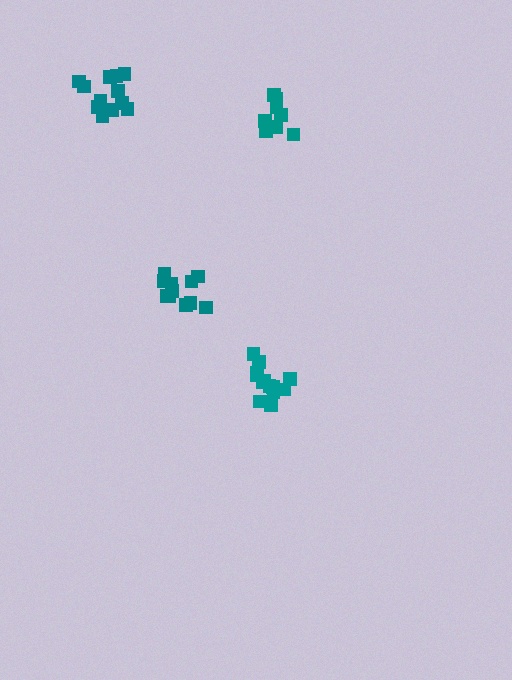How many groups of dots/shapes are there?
There are 4 groups.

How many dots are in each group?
Group 1: 13 dots, Group 2: 8 dots, Group 3: 12 dots, Group 4: 11 dots (44 total).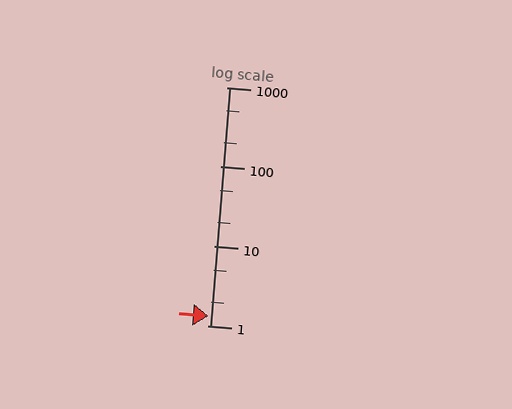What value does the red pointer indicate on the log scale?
The pointer indicates approximately 1.3.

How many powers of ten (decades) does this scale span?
The scale spans 3 decades, from 1 to 1000.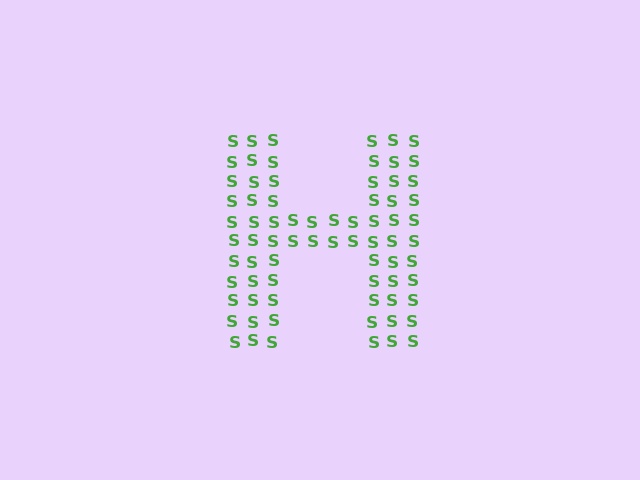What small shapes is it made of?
It is made of small letter S's.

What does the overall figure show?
The overall figure shows the letter H.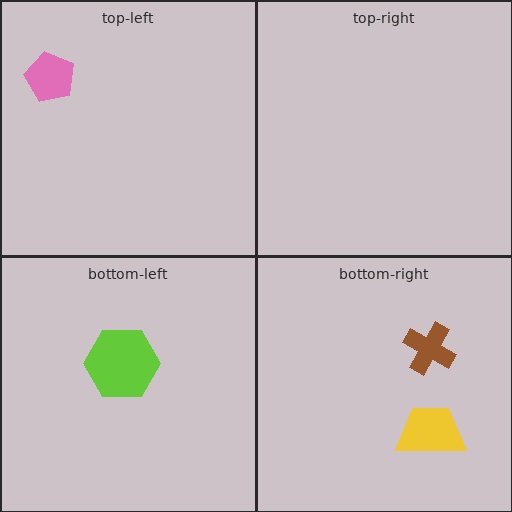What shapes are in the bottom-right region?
The yellow trapezoid, the brown cross.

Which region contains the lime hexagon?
The bottom-left region.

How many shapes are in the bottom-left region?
1.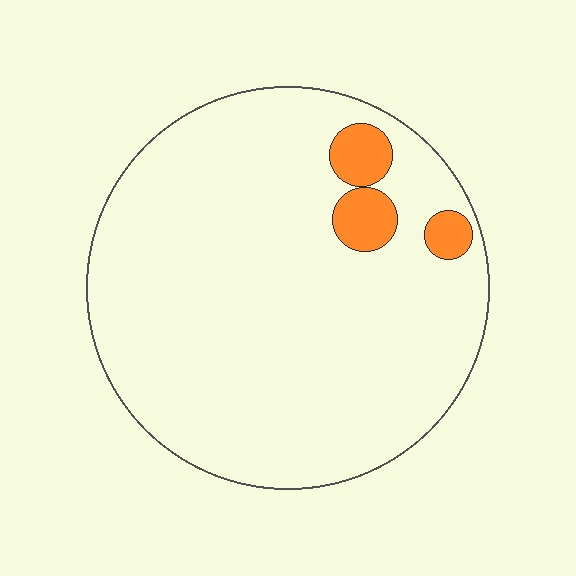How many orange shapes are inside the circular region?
3.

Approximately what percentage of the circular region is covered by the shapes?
Approximately 5%.